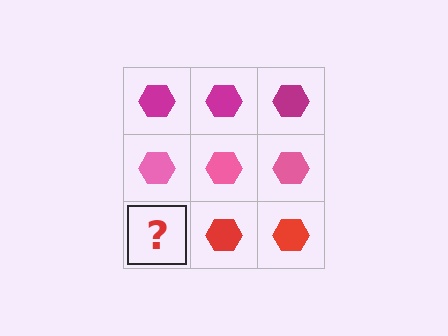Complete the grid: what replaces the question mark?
The question mark should be replaced with a red hexagon.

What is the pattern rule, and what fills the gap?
The rule is that each row has a consistent color. The gap should be filled with a red hexagon.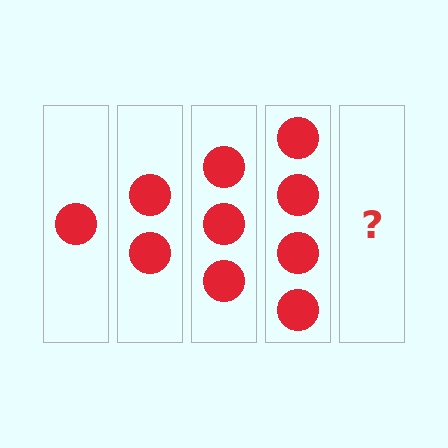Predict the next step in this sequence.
The next step is 5 circles.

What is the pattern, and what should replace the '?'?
The pattern is that each step adds one more circle. The '?' should be 5 circles.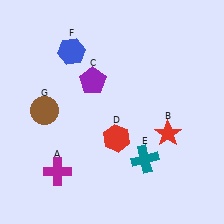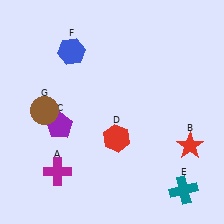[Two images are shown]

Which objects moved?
The objects that moved are: the red star (B), the purple pentagon (C), the teal cross (E).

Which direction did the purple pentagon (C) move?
The purple pentagon (C) moved down.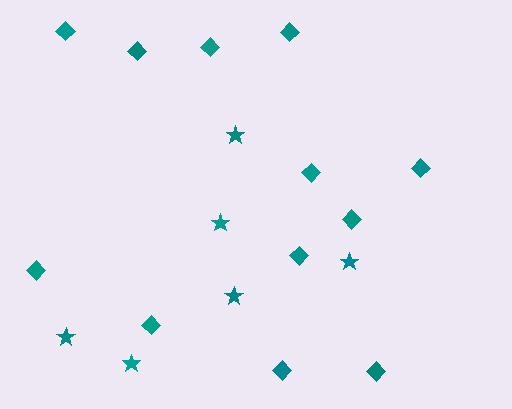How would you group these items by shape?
There are 2 groups: one group of stars (6) and one group of diamonds (12).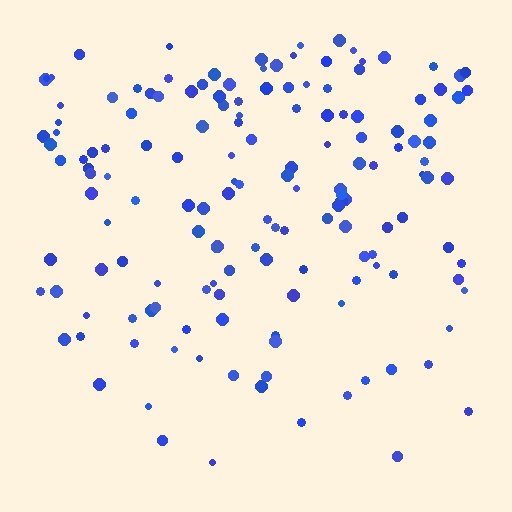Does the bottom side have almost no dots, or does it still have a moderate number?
Still a moderate number, just noticeably fewer than the top.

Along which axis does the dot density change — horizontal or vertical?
Vertical.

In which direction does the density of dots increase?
From bottom to top, with the top side densest.